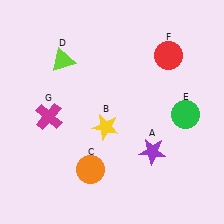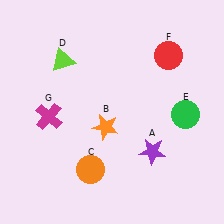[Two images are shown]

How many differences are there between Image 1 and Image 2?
There is 1 difference between the two images.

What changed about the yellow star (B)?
In Image 1, B is yellow. In Image 2, it changed to orange.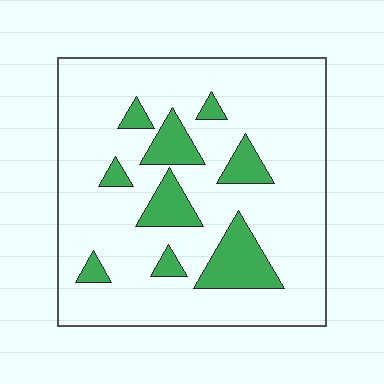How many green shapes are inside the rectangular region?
9.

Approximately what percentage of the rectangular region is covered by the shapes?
Approximately 15%.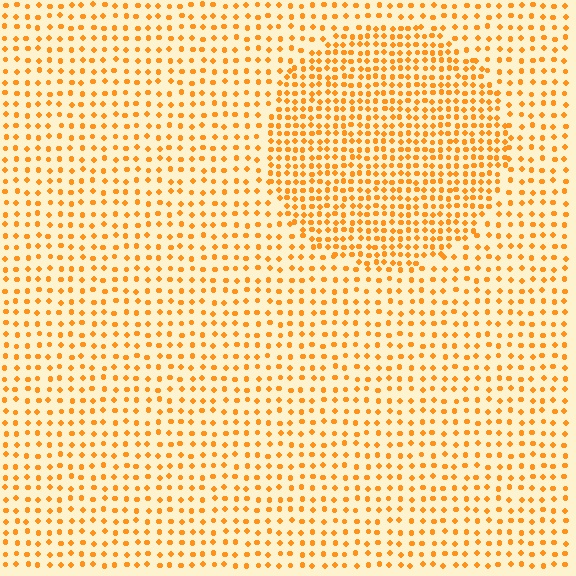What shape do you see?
I see a circle.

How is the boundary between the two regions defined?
The boundary is defined by a change in element density (approximately 1.8x ratio). All elements are the same color, size, and shape.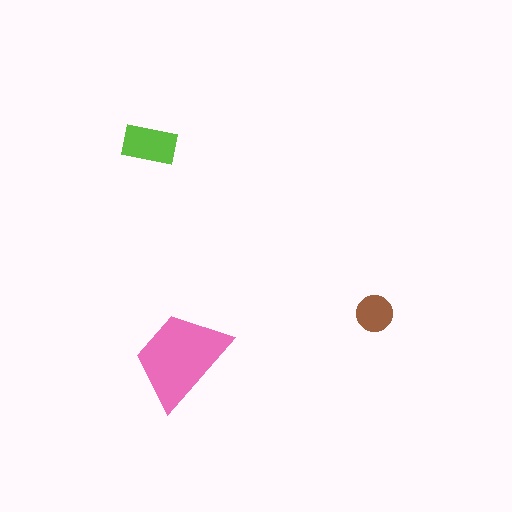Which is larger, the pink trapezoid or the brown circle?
The pink trapezoid.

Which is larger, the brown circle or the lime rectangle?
The lime rectangle.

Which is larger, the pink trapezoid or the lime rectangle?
The pink trapezoid.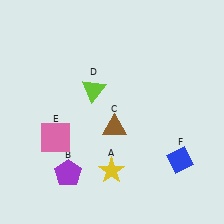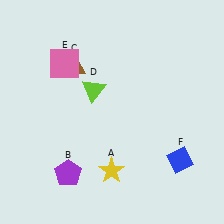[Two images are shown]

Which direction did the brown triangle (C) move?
The brown triangle (C) moved up.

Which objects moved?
The objects that moved are: the brown triangle (C), the pink square (E).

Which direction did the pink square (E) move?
The pink square (E) moved up.